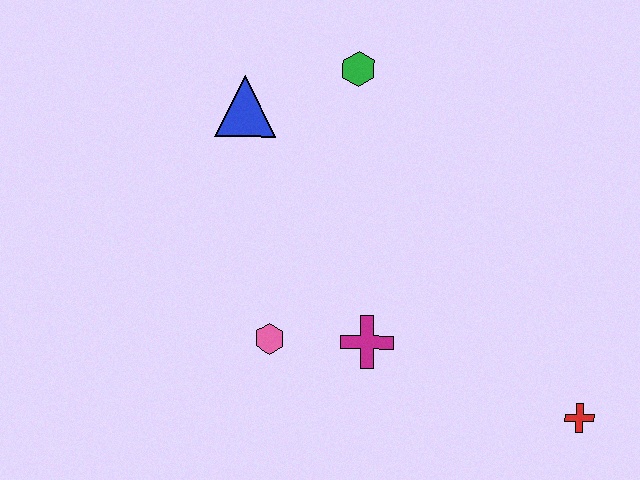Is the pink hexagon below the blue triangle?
Yes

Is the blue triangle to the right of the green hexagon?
No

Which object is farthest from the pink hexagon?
The red cross is farthest from the pink hexagon.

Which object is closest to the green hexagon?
The blue triangle is closest to the green hexagon.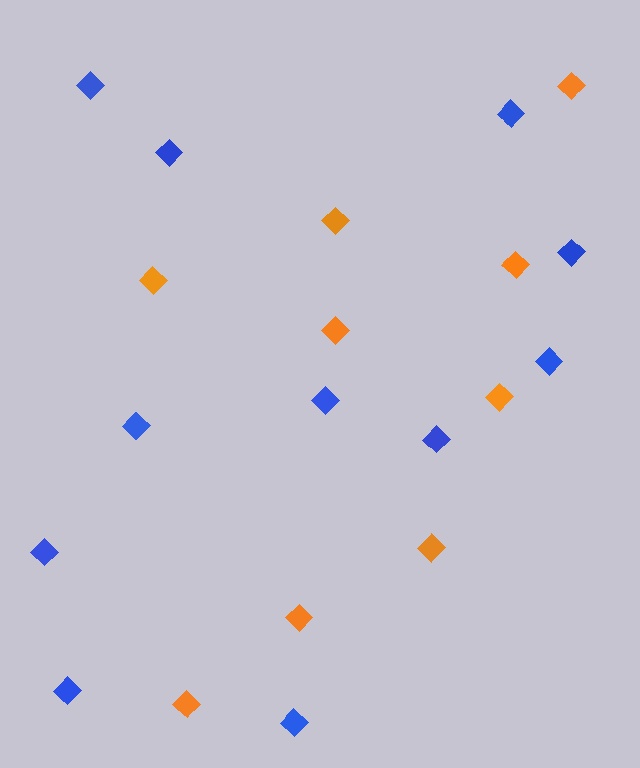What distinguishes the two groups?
There are 2 groups: one group of blue diamonds (11) and one group of orange diamonds (9).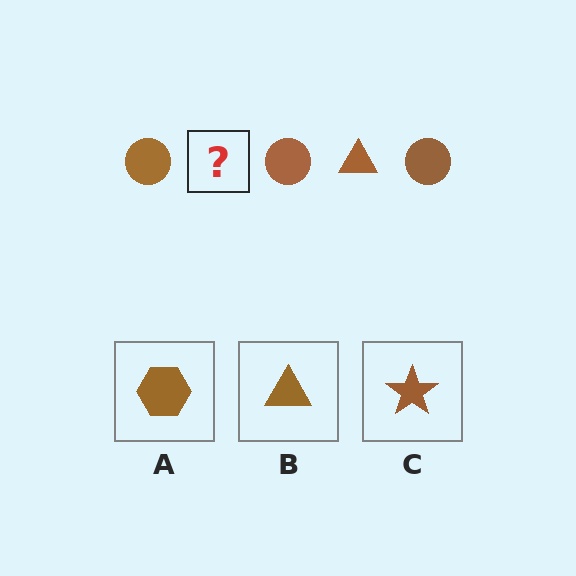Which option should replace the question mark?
Option B.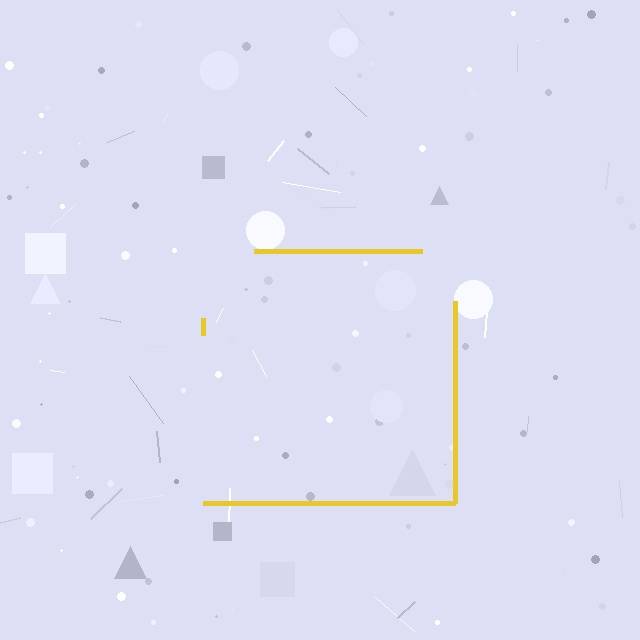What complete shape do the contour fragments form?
The contour fragments form a square.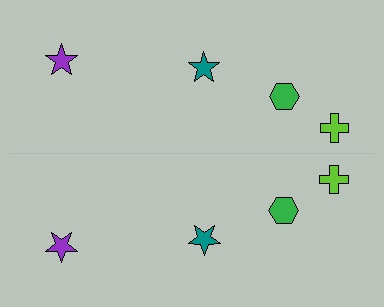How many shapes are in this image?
There are 8 shapes in this image.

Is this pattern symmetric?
Yes, this pattern has bilateral (reflection) symmetry.